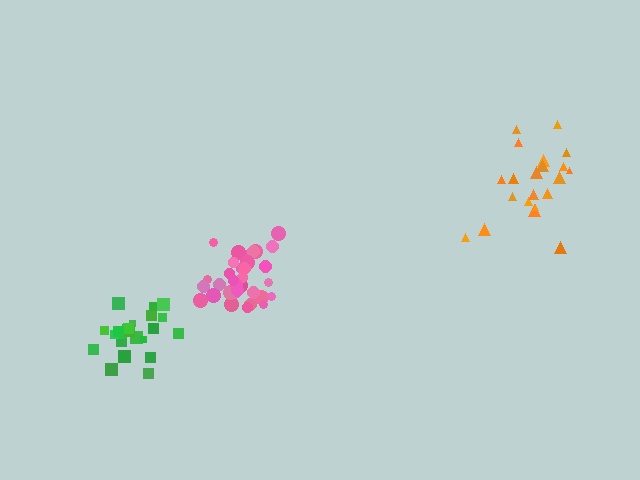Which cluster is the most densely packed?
Pink.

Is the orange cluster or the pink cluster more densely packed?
Pink.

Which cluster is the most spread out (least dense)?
Orange.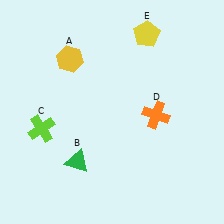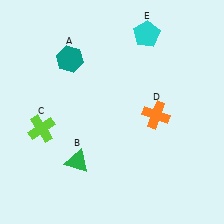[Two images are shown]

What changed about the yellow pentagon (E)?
In Image 1, E is yellow. In Image 2, it changed to cyan.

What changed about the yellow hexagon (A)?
In Image 1, A is yellow. In Image 2, it changed to teal.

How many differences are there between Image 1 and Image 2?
There are 2 differences between the two images.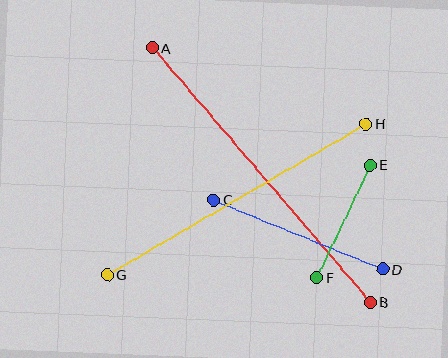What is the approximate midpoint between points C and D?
The midpoint is at approximately (298, 235) pixels.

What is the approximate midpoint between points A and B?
The midpoint is at approximately (262, 175) pixels.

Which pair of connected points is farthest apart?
Points A and B are farthest apart.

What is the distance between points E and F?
The distance is approximately 125 pixels.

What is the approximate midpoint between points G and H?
The midpoint is at approximately (237, 199) pixels.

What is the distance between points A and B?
The distance is approximately 335 pixels.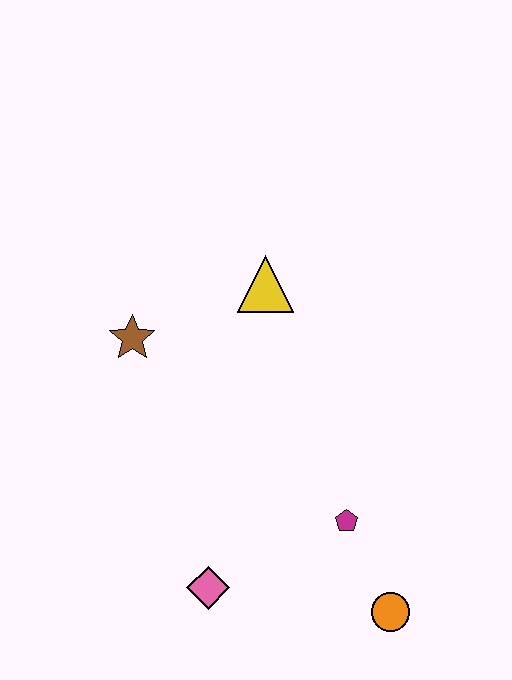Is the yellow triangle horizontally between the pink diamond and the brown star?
No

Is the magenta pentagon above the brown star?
No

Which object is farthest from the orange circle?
The brown star is farthest from the orange circle.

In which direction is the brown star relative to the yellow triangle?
The brown star is to the left of the yellow triangle.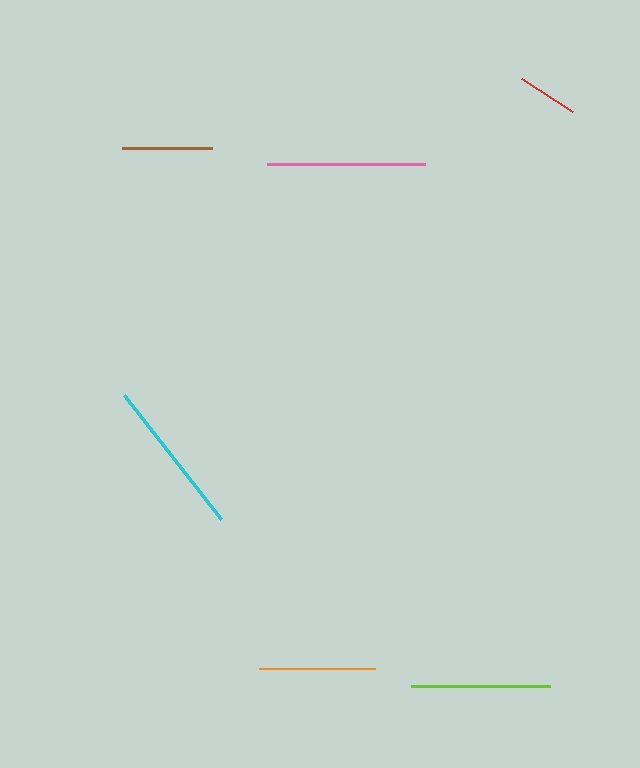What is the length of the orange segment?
The orange segment is approximately 116 pixels long.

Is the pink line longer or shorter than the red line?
The pink line is longer than the red line.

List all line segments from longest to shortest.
From longest to shortest: pink, cyan, lime, orange, brown, red.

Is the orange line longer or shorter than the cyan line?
The cyan line is longer than the orange line.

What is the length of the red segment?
The red segment is approximately 61 pixels long.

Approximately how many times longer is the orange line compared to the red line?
The orange line is approximately 1.9 times the length of the red line.